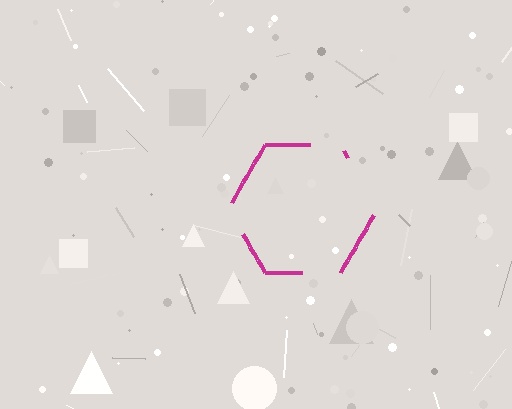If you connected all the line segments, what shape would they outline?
They would outline a hexagon.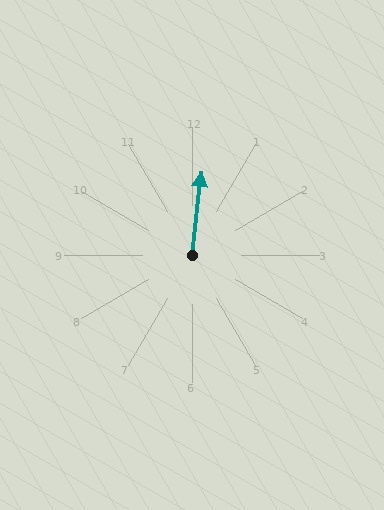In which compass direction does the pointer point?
North.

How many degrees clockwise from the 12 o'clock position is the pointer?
Approximately 6 degrees.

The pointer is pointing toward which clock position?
Roughly 12 o'clock.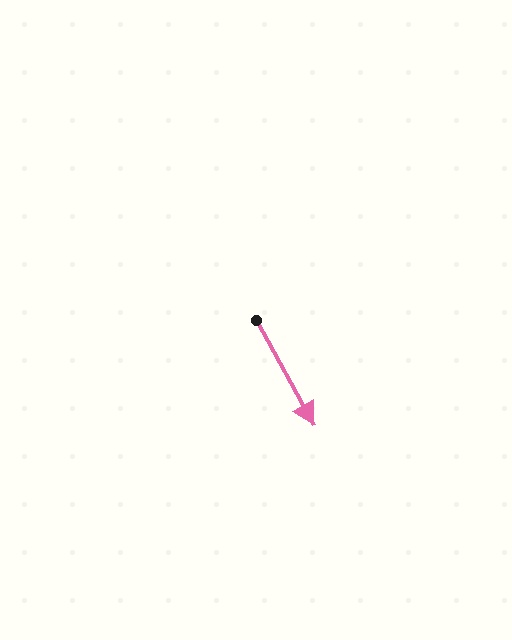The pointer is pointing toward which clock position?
Roughly 5 o'clock.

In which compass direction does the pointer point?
Southeast.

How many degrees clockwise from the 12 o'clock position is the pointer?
Approximately 151 degrees.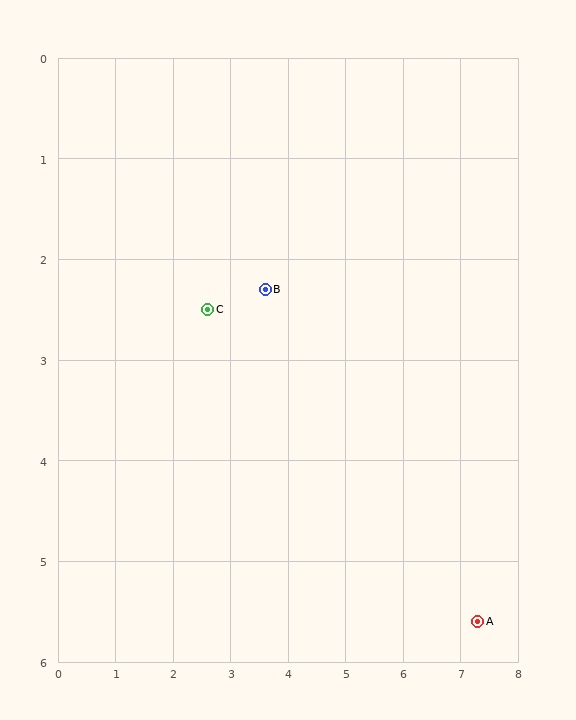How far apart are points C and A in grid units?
Points C and A are about 5.6 grid units apart.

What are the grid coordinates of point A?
Point A is at approximately (7.3, 5.6).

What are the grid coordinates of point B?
Point B is at approximately (3.6, 2.3).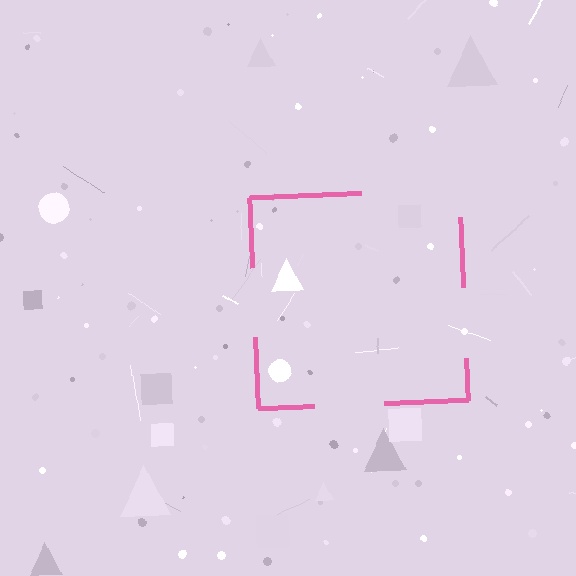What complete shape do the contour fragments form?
The contour fragments form a square.